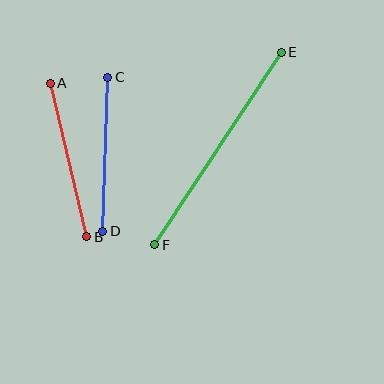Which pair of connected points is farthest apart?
Points E and F are farthest apart.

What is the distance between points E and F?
The distance is approximately 230 pixels.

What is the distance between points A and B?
The distance is approximately 158 pixels.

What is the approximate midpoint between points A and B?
The midpoint is at approximately (68, 160) pixels.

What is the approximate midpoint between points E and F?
The midpoint is at approximately (218, 149) pixels.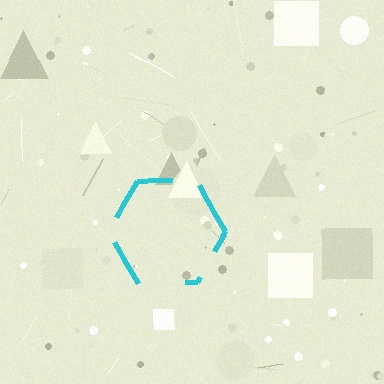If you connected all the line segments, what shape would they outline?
They would outline a hexagon.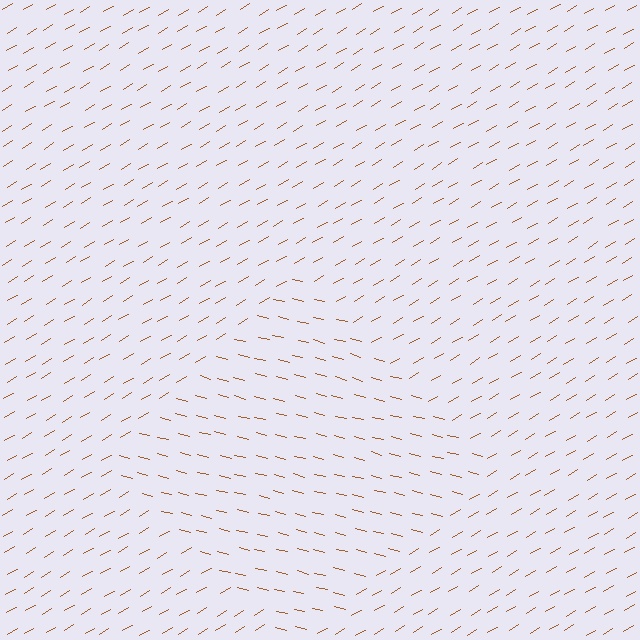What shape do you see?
I see a diamond.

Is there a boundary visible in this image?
Yes, there is a texture boundary formed by a change in line orientation.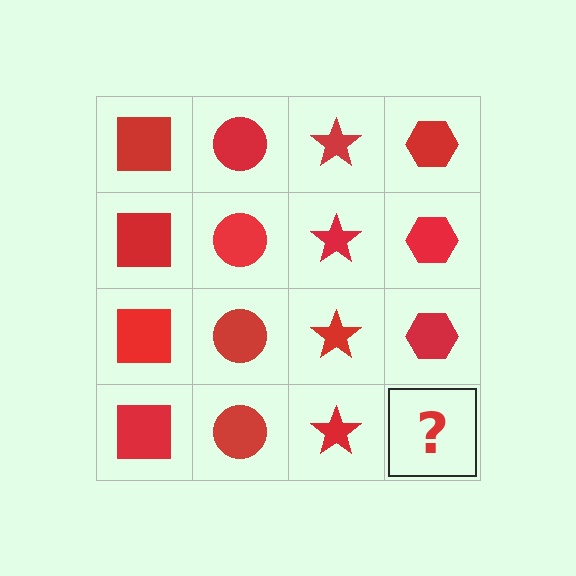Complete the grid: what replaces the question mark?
The question mark should be replaced with a red hexagon.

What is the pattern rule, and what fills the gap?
The rule is that each column has a consistent shape. The gap should be filled with a red hexagon.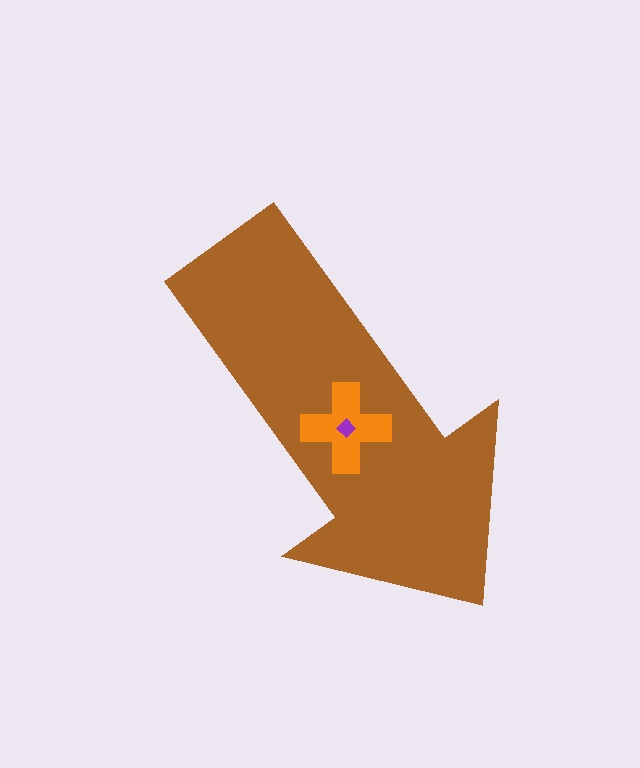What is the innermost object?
The purple diamond.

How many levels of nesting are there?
3.